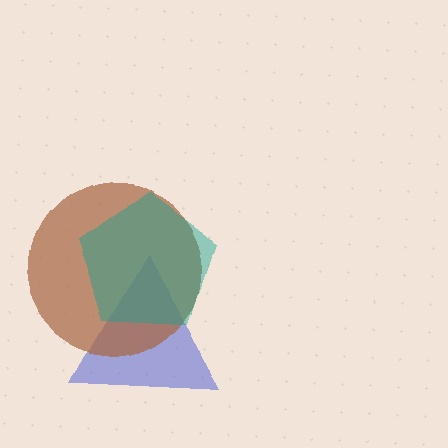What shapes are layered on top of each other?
The layered shapes are: a blue triangle, a brown circle, a teal pentagon.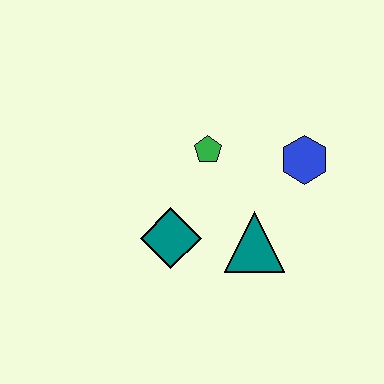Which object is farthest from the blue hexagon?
The teal diamond is farthest from the blue hexagon.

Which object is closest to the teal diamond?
The teal triangle is closest to the teal diamond.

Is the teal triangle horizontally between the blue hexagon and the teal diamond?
Yes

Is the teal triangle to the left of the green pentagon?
No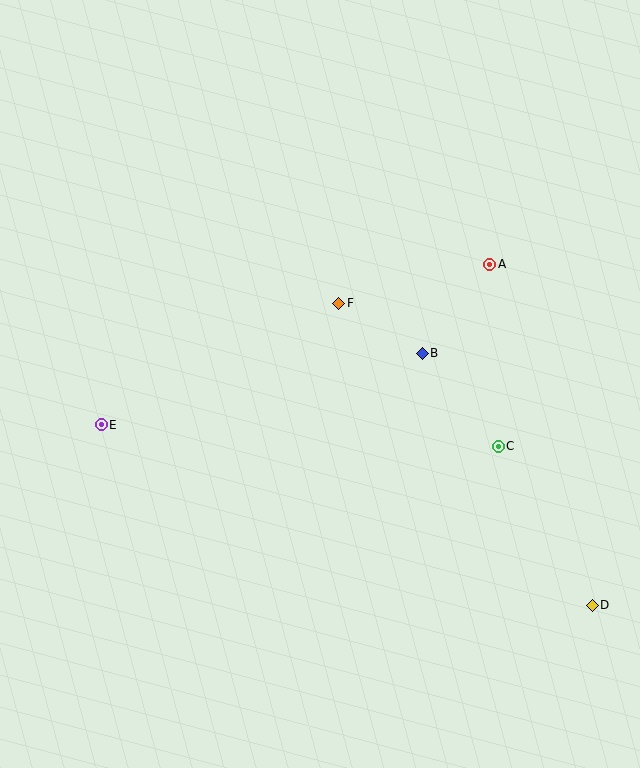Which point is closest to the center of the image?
Point F at (339, 303) is closest to the center.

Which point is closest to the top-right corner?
Point A is closest to the top-right corner.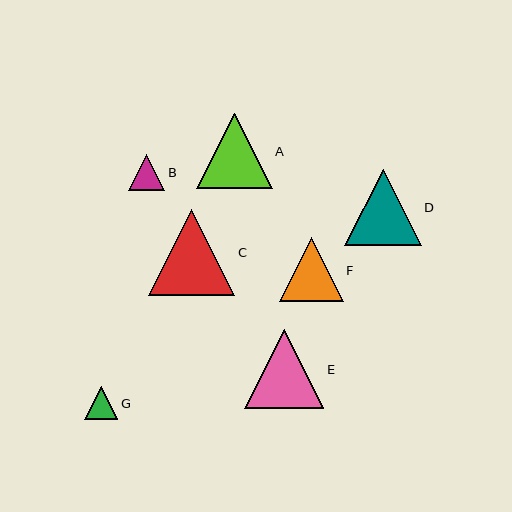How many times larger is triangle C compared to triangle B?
Triangle C is approximately 2.4 times the size of triangle B.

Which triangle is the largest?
Triangle C is the largest with a size of approximately 86 pixels.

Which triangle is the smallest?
Triangle G is the smallest with a size of approximately 33 pixels.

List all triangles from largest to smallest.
From largest to smallest: C, E, D, A, F, B, G.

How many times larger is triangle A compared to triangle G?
Triangle A is approximately 2.3 times the size of triangle G.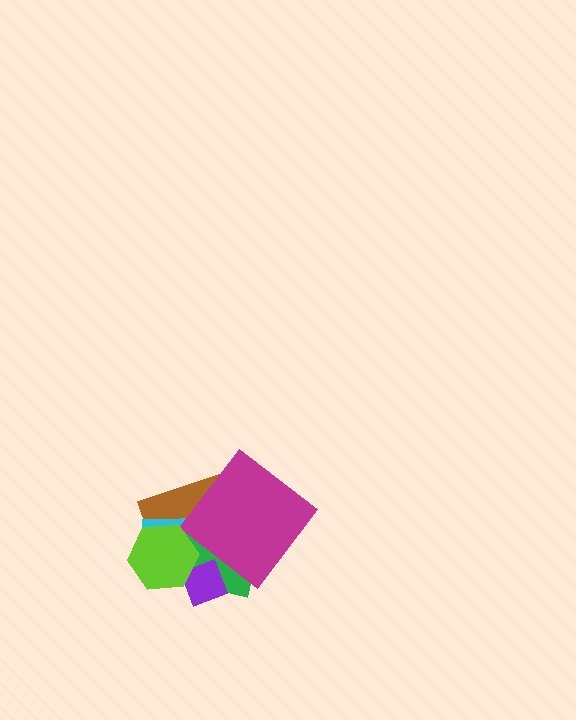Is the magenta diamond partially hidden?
No, no other shape covers it.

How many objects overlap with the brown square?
5 objects overlap with the brown square.